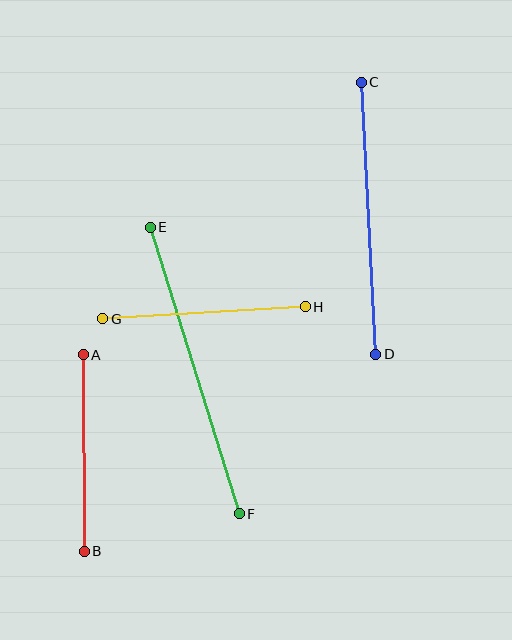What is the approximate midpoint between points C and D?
The midpoint is at approximately (369, 218) pixels.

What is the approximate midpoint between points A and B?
The midpoint is at approximately (84, 453) pixels.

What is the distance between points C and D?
The distance is approximately 272 pixels.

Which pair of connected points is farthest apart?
Points E and F are farthest apart.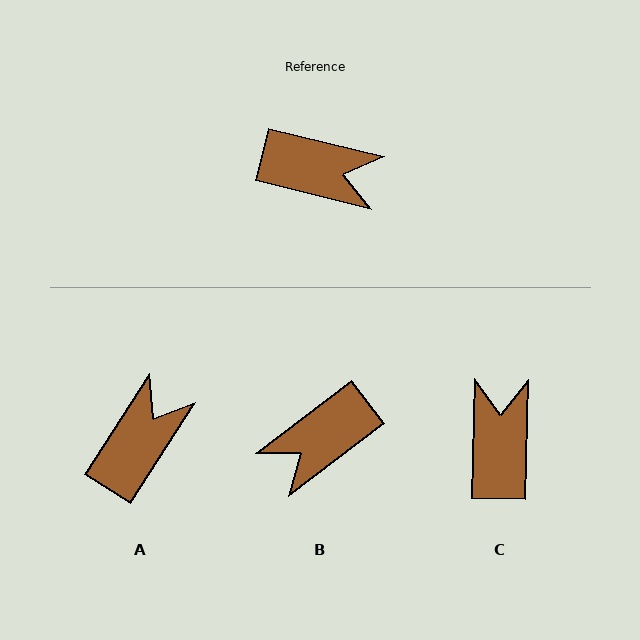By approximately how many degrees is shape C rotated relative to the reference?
Approximately 102 degrees counter-clockwise.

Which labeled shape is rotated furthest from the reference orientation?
B, about 129 degrees away.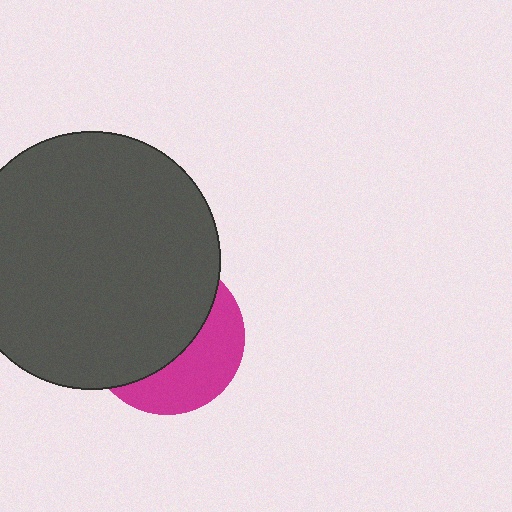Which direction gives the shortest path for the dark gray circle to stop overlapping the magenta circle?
Moving toward the upper-left gives the shortest separation.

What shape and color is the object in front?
The object in front is a dark gray circle.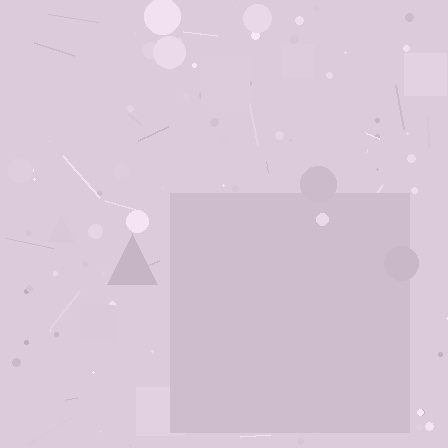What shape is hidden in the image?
A square is hidden in the image.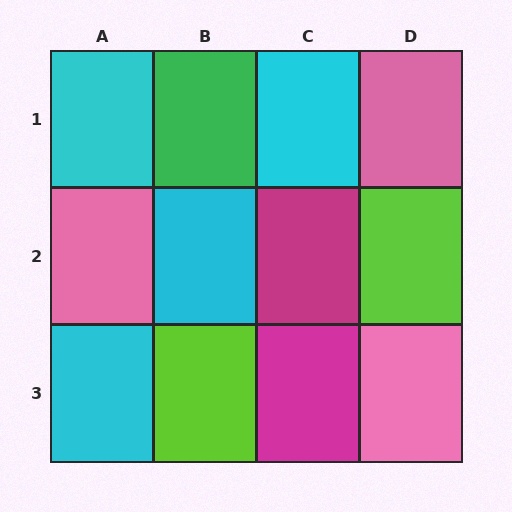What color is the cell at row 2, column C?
Magenta.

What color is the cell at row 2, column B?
Cyan.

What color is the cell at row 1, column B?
Green.